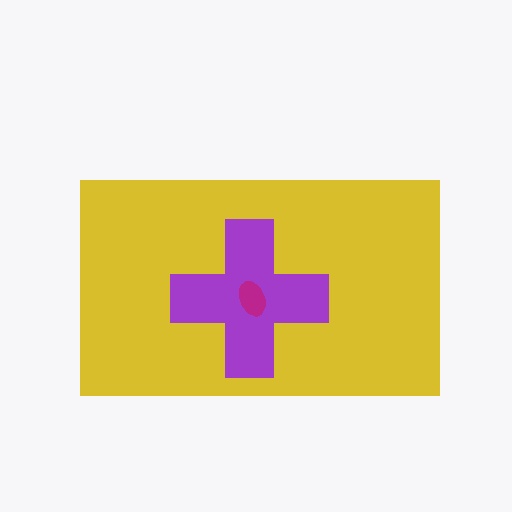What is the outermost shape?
The yellow rectangle.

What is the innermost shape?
The magenta ellipse.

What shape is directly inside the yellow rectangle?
The purple cross.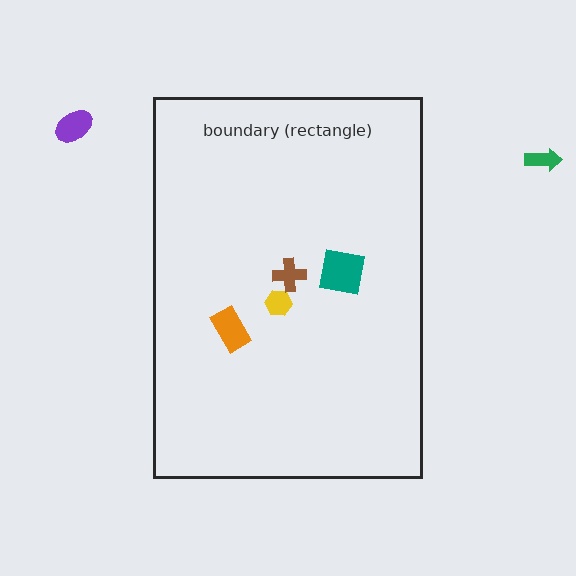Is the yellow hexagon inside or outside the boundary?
Inside.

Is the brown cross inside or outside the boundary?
Inside.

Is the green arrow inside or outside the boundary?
Outside.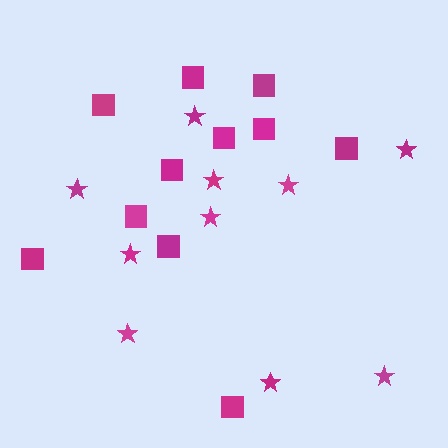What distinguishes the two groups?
There are 2 groups: one group of squares (11) and one group of stars (10).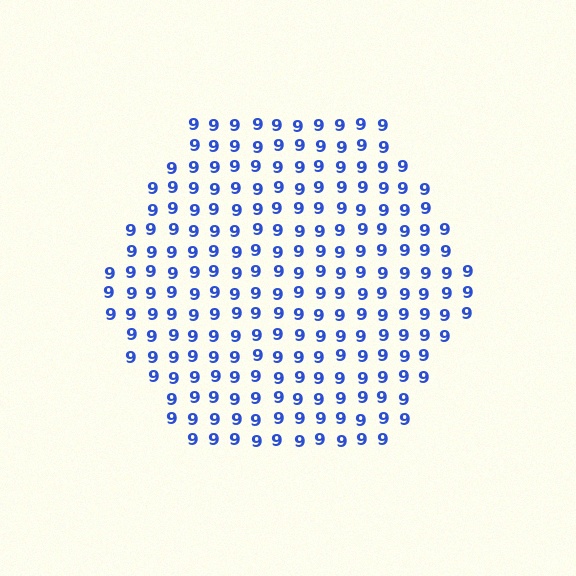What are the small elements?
The small elements are digit 9's.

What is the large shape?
The large shape is a hexagon.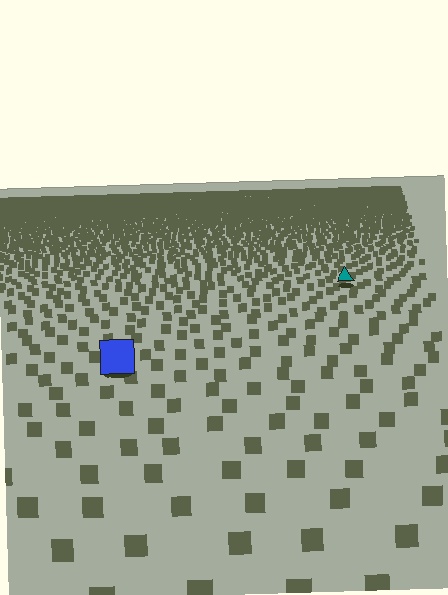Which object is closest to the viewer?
The blue square is closest. The texture marks near it are larger and more spread out.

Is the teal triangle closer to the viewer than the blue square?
No. The blue square is closer — you can tell from the texture gradient: the ground texture is coarser near it.